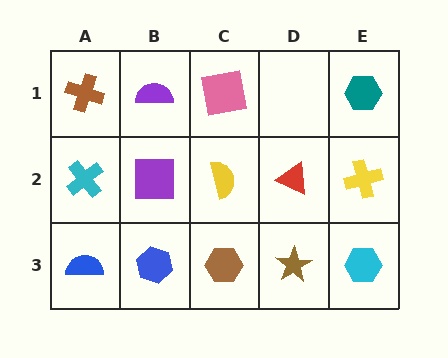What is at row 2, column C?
A yellow semicircle.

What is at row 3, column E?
A cyan hexagon.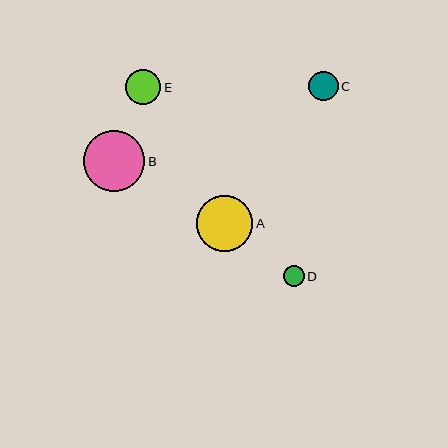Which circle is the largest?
Circle B is the largest with a size of approximately 61 pixels.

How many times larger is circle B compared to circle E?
Circle B is approximately 1.7 times the size of circle E.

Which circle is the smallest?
Circle D is the smallest with a size of approximately 20 pixels.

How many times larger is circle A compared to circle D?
Circle A is approximately 2.7 times the size of circle D.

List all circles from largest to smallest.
From largest to smallest: B, A, E, C, D.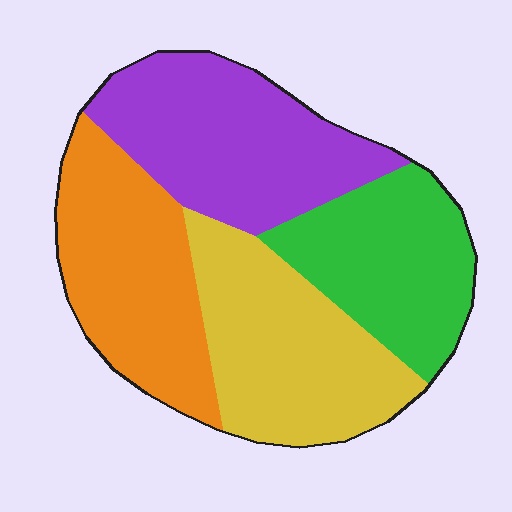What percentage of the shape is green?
Green takes up about one fifth (1/5) of the shape.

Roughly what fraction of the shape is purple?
Purple takes up about one quarter (1/4) of the shape.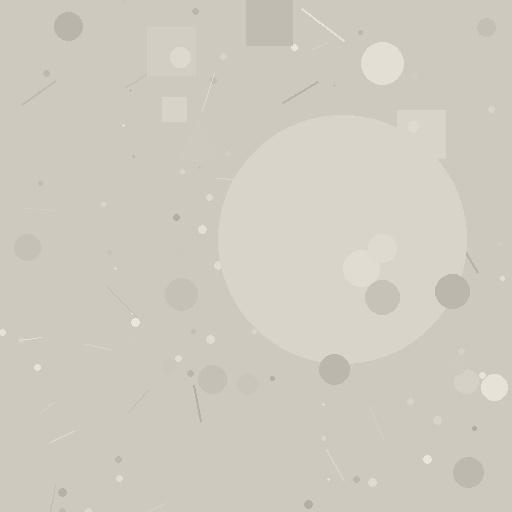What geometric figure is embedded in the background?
A circle is embedded in the background.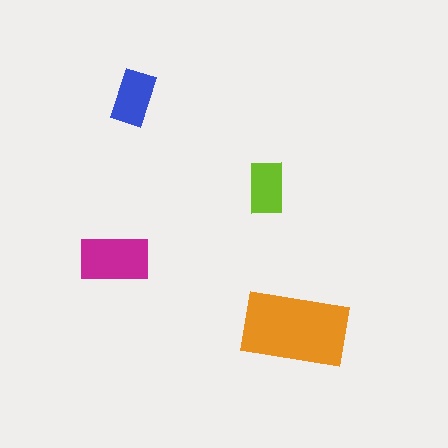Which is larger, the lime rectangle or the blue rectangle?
The blue one.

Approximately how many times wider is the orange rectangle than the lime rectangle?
About 2 times wider.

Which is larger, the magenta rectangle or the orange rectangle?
The orange one.